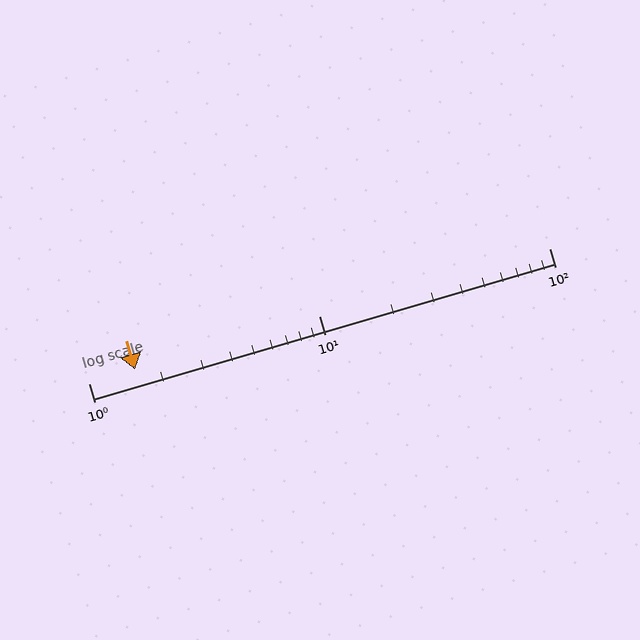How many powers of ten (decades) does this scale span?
The scale spans 2 decades, from 1 to 100.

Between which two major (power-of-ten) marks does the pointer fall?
The pointer is between 1 and 10.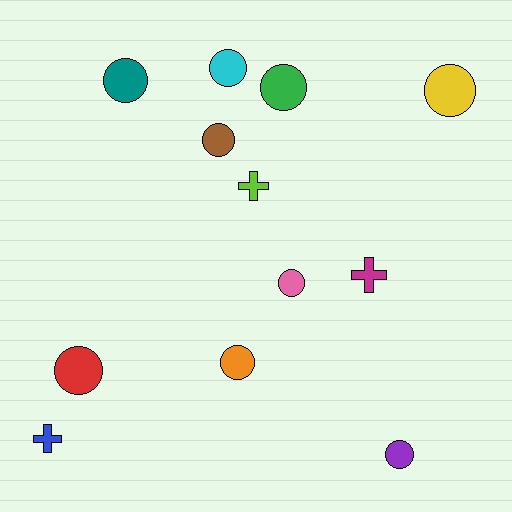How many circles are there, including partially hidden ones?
There are 9 circles.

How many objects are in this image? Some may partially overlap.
There are 12 objects.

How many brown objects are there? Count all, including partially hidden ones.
There is 1 brown object.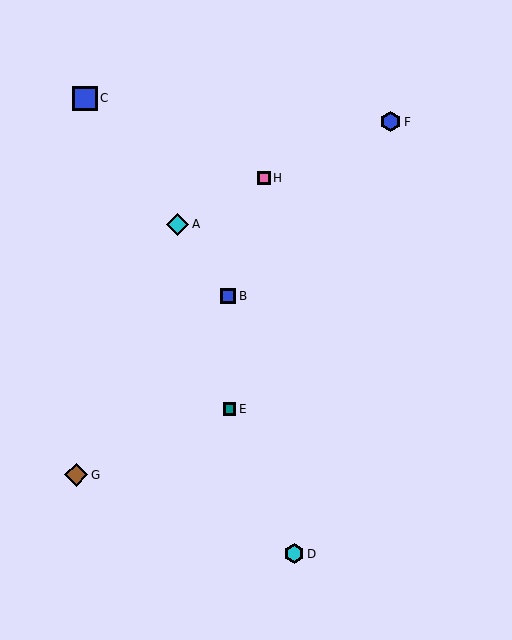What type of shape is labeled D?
Shape D is a cyan hexagon.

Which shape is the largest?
The blue square (labeled C) is the largest.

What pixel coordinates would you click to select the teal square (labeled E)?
Click at (230, 409) to select the teal square E.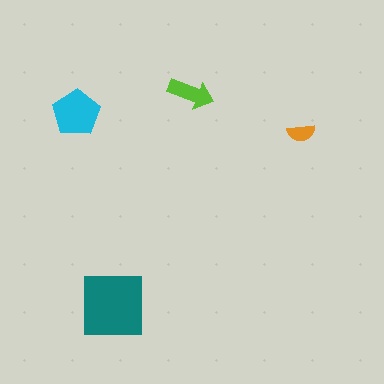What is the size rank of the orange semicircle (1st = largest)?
4th.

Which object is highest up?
The lime arrow is topmost.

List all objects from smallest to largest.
The orange semicircle, the lime arrow, the cyan pentagon, the teal square.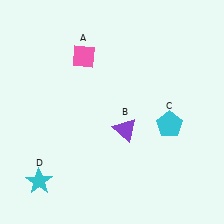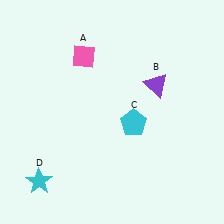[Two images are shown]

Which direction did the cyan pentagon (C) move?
The cyan pentagon (C) moved left.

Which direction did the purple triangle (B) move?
The purple triangle (B) moved up.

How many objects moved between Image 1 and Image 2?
2 objects moved between the two images.